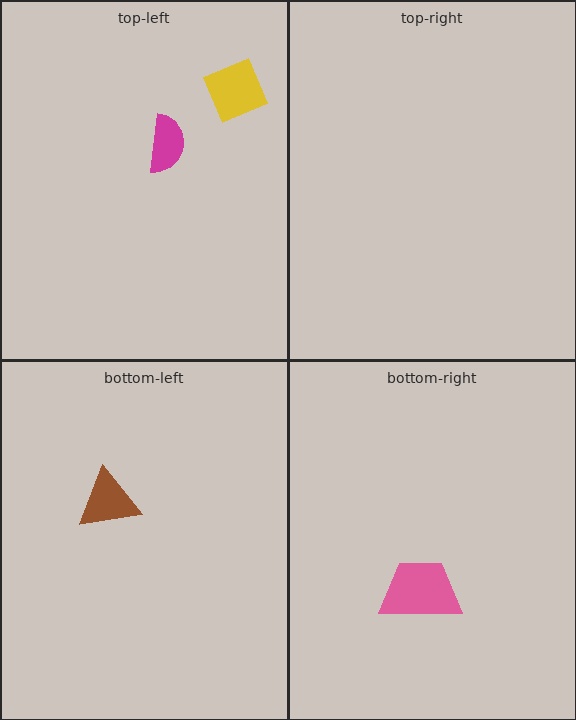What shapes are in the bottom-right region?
The pink trapezoid.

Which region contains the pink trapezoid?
The bottom-right region.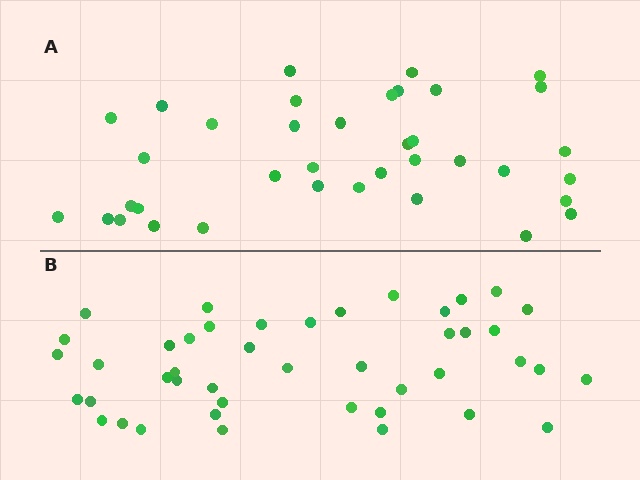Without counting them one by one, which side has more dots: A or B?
Region B (the bottom region) has more dots.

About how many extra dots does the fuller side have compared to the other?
Region B has roughly 8 or so more dots than region A.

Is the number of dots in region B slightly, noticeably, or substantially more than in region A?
Region B has only slightly more — the two regions are fairly close. The ratio is roughly 1.2 to 1.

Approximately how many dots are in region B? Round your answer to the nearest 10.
About 40 dots. (The exact count is 44, which rounds to 40.)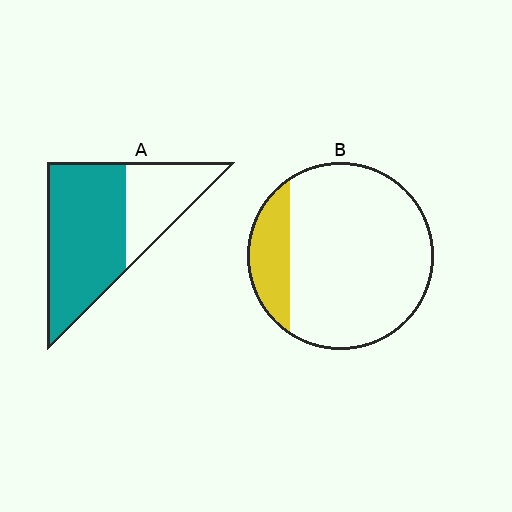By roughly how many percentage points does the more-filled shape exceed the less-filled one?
By roughly 50 percentage points (A over B).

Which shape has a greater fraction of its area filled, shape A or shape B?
Shape A.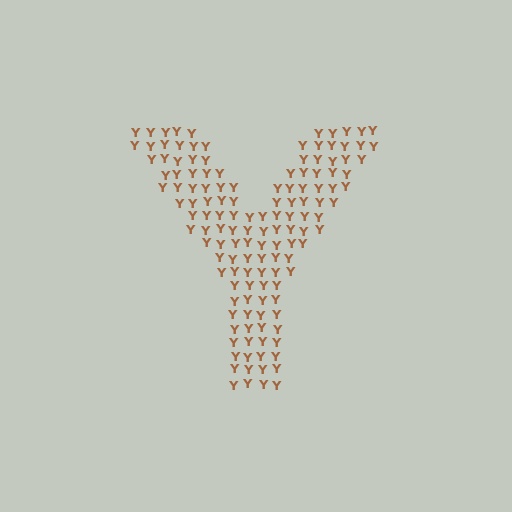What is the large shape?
The large shape is the letter Y.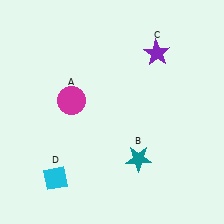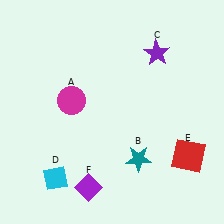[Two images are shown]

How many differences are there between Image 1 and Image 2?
There are 2 differences between the two images.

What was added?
A red square (E), a purple diamond (F) were added in Image 2.